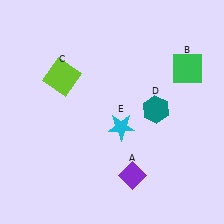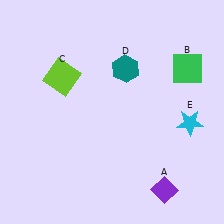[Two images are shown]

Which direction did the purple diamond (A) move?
The purple diamond (A) moved right.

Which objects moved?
The objects that moved are: the purple diamond (A), the teal hexagon (D), the cyan star (E).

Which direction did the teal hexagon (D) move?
The teal hexagon (D) moved up.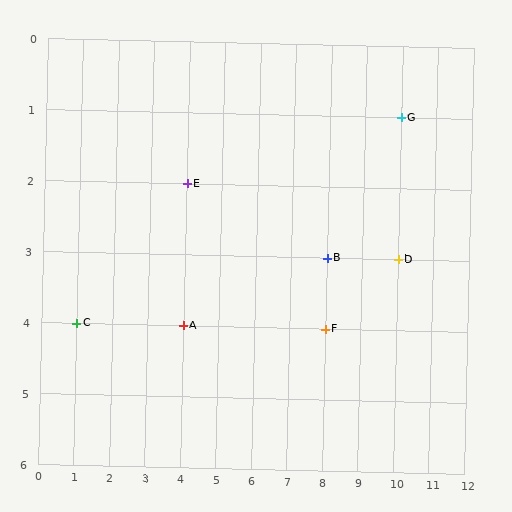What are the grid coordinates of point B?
Point B is at grid coordinates (8, 3).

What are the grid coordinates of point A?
Point A is at grid coordinates (4, 4).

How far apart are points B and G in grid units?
Points B and G are 2 columns and 2 rows apart (about 2.8 grid units diagonally).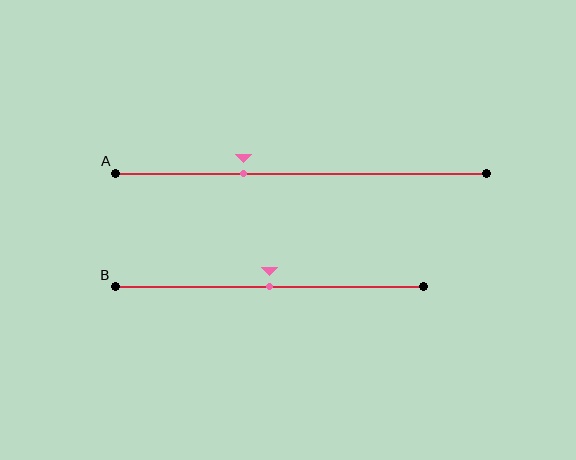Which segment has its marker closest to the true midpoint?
Segment B has its marker closest to the true midpoint.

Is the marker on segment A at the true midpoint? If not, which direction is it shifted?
No, the marker on segment A is shifted to the left by about 15% of the segment length.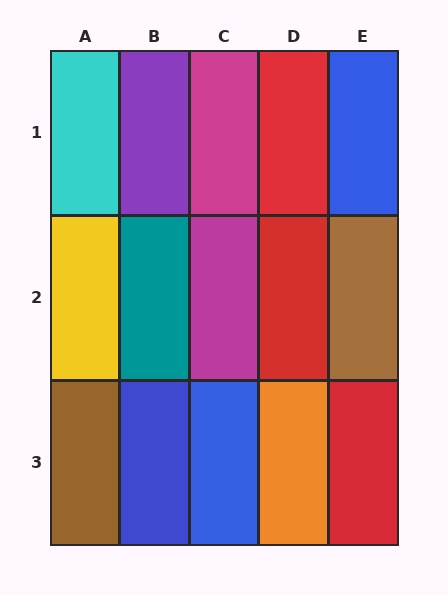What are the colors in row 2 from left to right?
Yellow, teal, magenta, red, brown.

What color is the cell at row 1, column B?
Purple.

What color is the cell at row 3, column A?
Brown.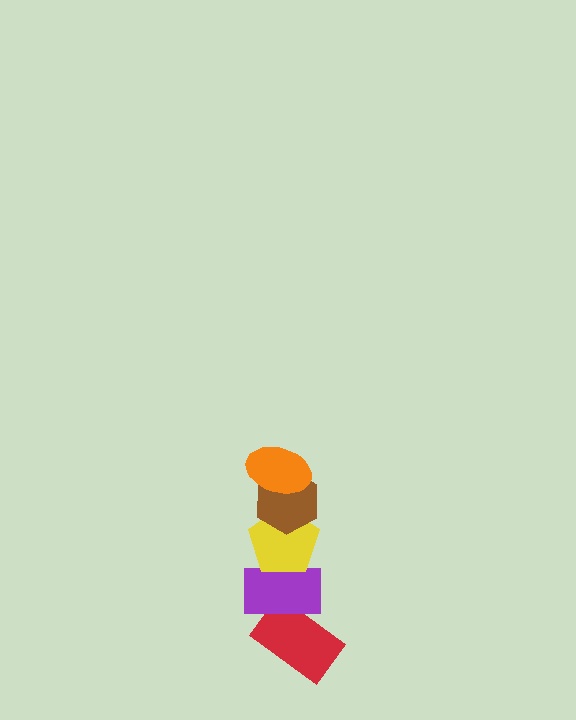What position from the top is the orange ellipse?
The orange ellipse is 1st from the top.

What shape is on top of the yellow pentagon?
The brown hexagon is on top of the yellow pentagon.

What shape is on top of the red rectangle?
The purple rectangle is on top of the red rectangle.